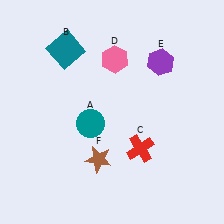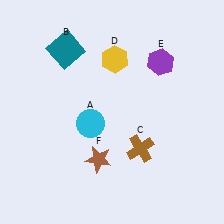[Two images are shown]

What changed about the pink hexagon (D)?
In Image 1, D is pink. In Image 2, it changed to yellow.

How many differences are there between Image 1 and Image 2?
There are 3 differences between the two images.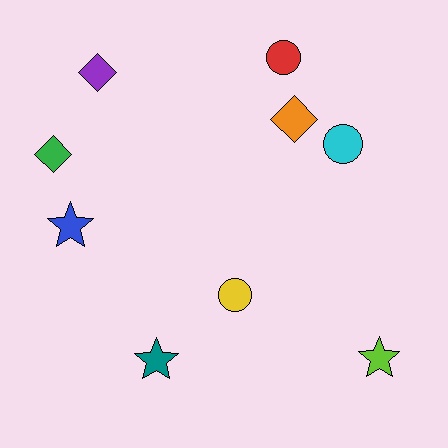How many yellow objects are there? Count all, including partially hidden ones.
There is 1 yellow object.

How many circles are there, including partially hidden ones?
There are 3 circles.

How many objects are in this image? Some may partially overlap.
There are 9 objects.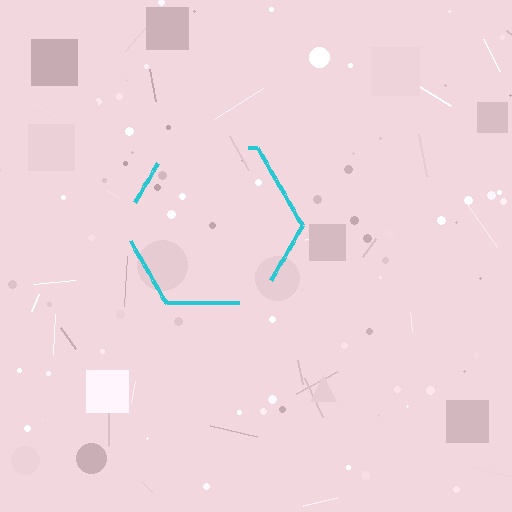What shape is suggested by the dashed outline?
The dashed outline suggests a hexagon.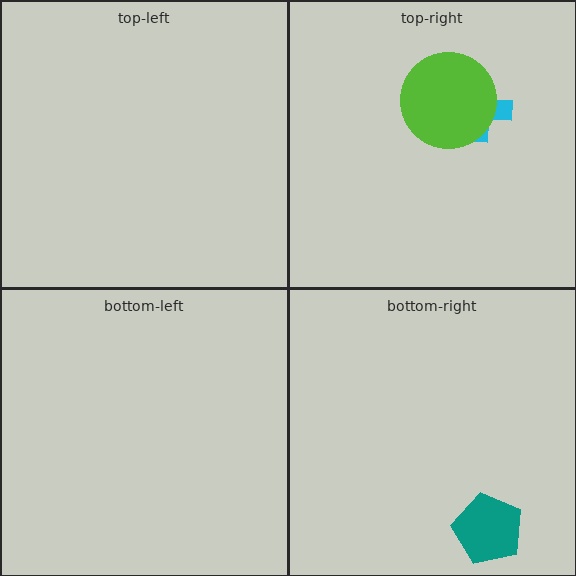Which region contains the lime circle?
The top-right region.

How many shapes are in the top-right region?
2.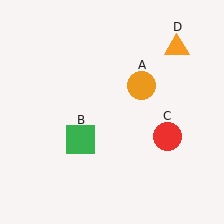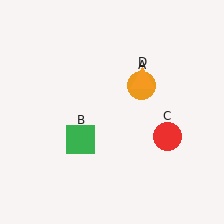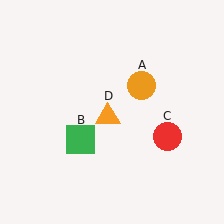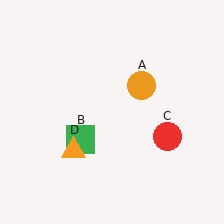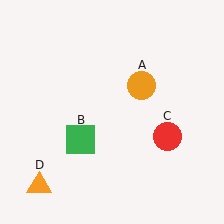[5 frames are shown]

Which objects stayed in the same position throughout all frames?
Orange circle (object A) and green square (object B) and red circle (object C) remained stationary.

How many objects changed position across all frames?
1 object changed position: orange triangle (object D).